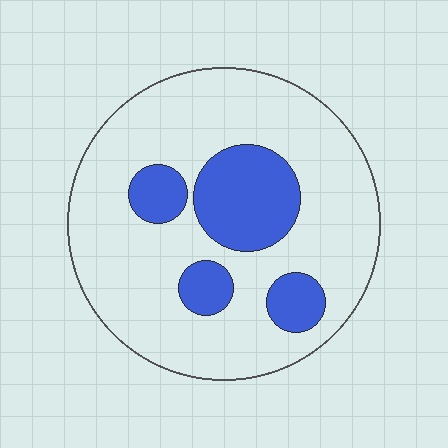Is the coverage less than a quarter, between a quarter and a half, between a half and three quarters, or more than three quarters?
Less than a quarter.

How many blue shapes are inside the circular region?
4.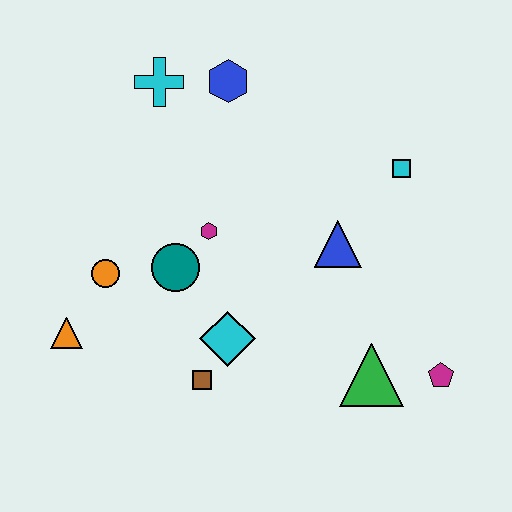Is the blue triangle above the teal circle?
Yes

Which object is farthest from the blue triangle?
The orange triangle is farthest from the blue triangle.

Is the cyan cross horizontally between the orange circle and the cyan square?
Yes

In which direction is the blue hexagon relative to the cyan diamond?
The blue hexagon is above the cyan diamond.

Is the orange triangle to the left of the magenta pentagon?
Yes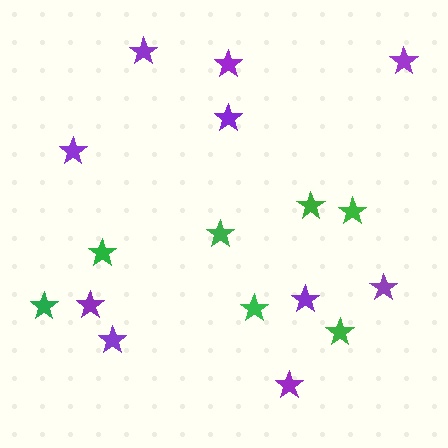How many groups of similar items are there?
There are 2 groups: one group of green stars (7) and one group of purple stars (10).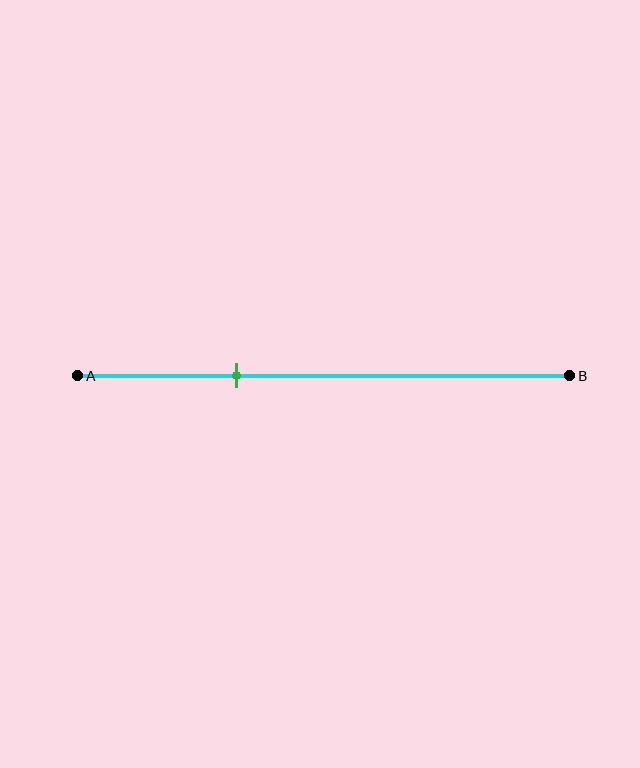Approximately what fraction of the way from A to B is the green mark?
The green mark is approximately 30% of the way from A to B.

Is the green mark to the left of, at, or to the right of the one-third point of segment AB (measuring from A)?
The green mark is approximately at the one-third point of segment AB.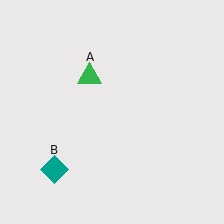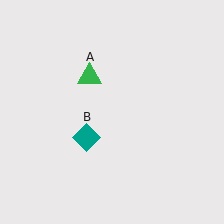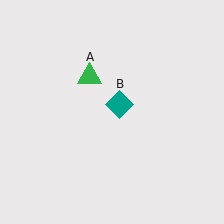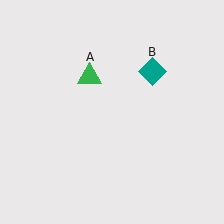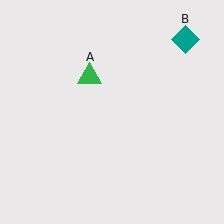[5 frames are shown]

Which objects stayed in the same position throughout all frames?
Green triangle (object A) remained stationary.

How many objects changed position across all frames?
1 object changed position: teal diamond (object B).